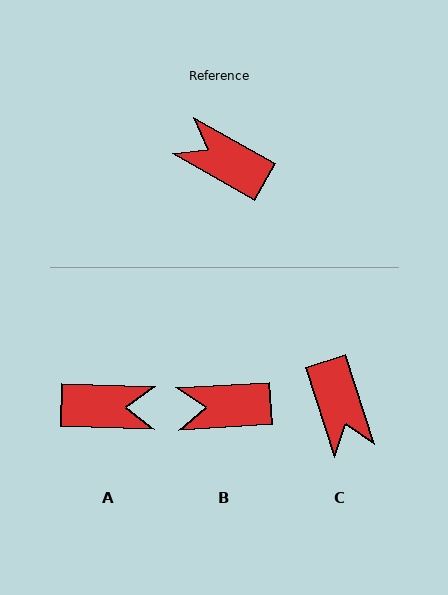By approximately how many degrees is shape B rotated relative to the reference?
Approximately 33 degrees counter-clockwise.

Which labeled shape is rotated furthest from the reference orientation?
A, about 152 degrees away.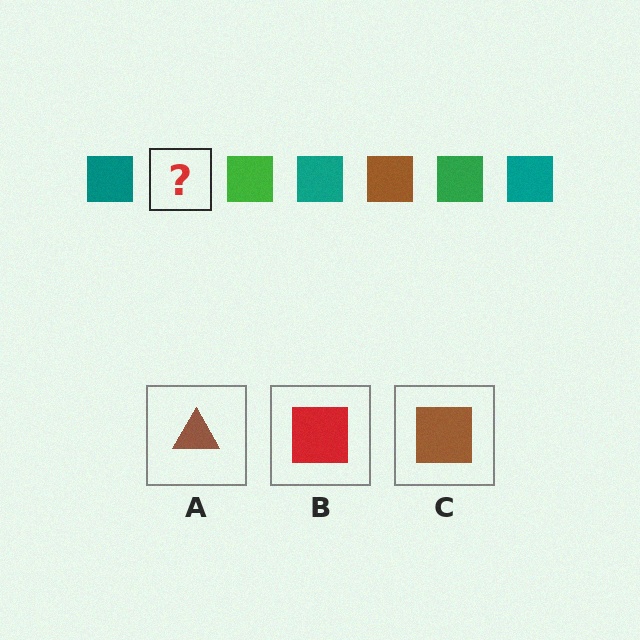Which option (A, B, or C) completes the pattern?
C.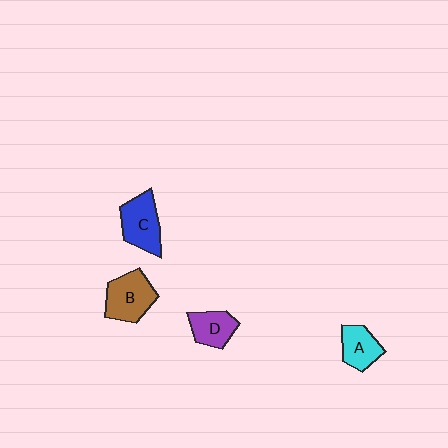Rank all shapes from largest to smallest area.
From largest to smallest: B (brown), C (blue), A (cyan), D (purple).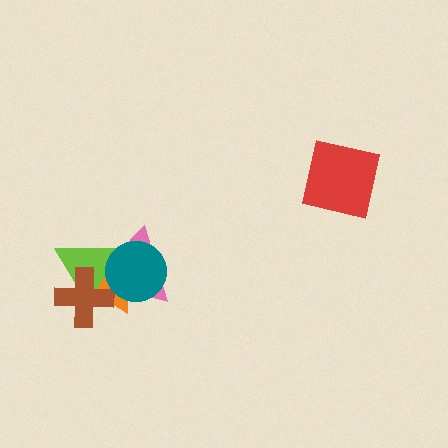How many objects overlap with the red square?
0 objects overlap with the red square.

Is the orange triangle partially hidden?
Yes, it is partially covered by another shape.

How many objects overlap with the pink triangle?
4 objects overlap with the pink triangle.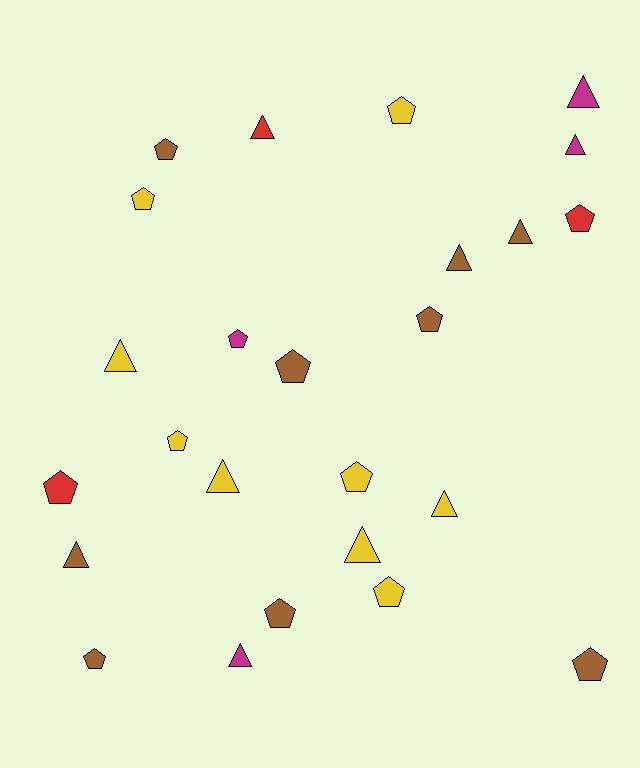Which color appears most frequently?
Brown, with 9 objects.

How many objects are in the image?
There are 25 objects.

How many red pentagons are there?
There are 2 red pentagons.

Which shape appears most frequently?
Pentagon, with 14 objects.